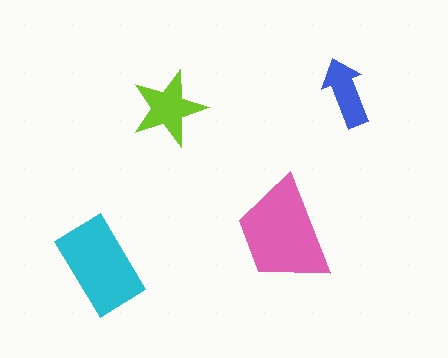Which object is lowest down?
The cyan rectangle is bottommost.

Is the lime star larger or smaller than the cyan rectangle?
Smaller.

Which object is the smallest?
The blue arrow.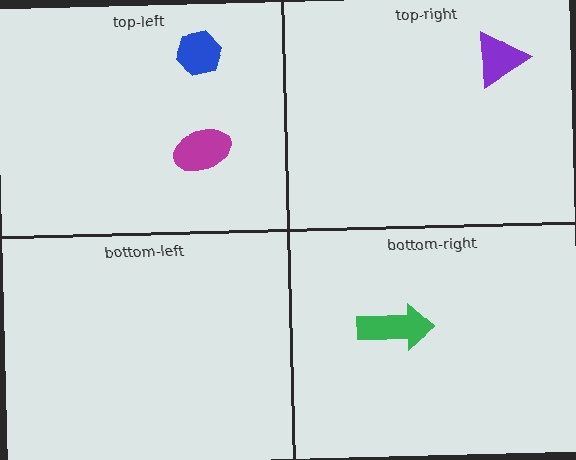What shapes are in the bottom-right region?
The green arrow.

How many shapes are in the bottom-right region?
1.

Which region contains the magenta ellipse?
The top-left region.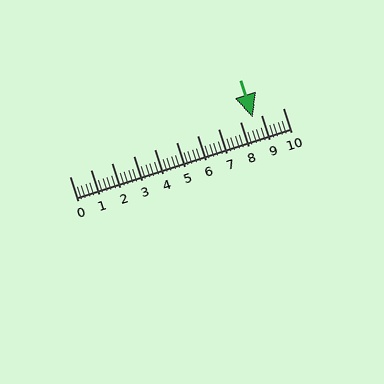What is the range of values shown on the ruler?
The ruler shows values from 0 to 10.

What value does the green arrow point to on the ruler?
The green arrow points to approximately 8.6.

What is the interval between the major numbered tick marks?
The major tick marks are spaced 1 units apart.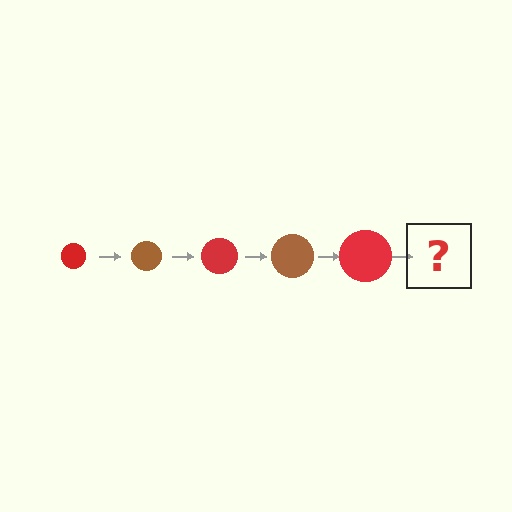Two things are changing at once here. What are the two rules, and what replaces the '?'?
The two rules are that the circle grows larger each step and the color cycles through red and brown. The '?' should be a brown circle, larger than the previous one.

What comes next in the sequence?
The next element should be a brown circle, larger than the previous one.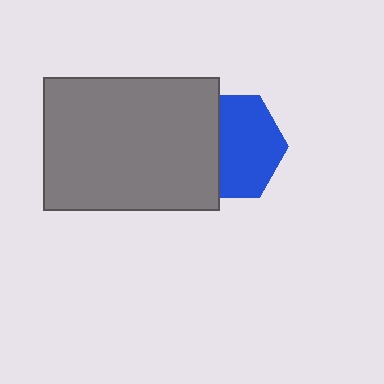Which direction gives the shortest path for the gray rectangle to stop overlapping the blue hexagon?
Moving left gives the shortest separation.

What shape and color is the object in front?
The object in front is a gray rectangle.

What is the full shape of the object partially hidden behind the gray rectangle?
The partially hidden object is a blue hexagon.